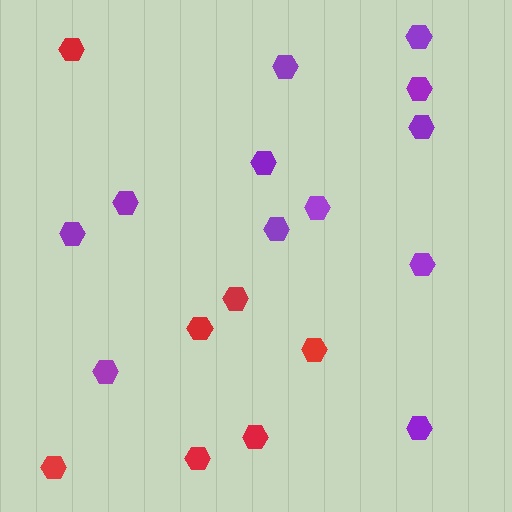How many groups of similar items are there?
There are 2 groups: one group of purple hexagons (12) and one group of red hexagons (7).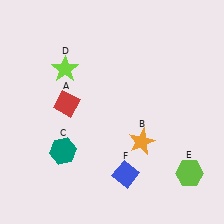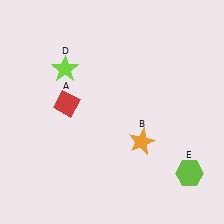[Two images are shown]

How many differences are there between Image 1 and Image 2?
There are 2 differences between the two images.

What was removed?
The blue diamond (F), the teal hexagon (C) were removed in Image 2.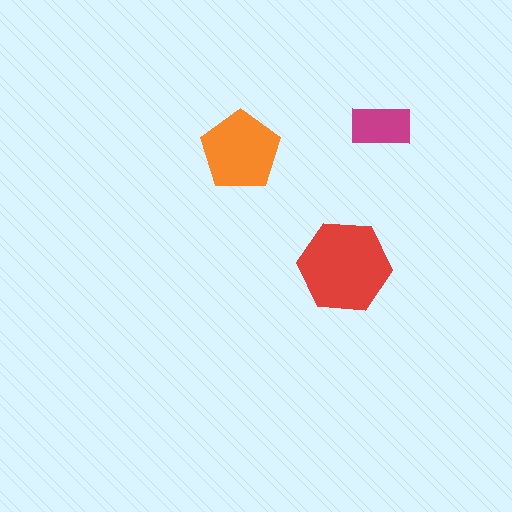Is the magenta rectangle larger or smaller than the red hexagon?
Smaller.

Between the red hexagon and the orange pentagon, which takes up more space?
The red hexagon.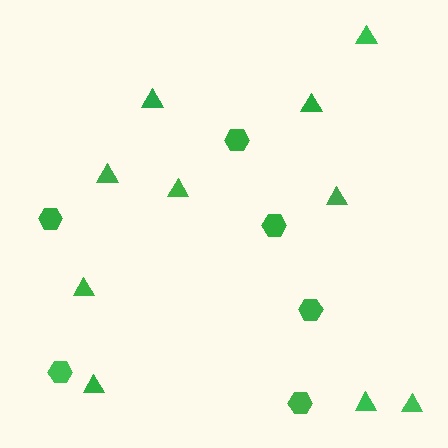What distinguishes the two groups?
There are 2 groups: one group of hexagons (6) and one group of triangles (10).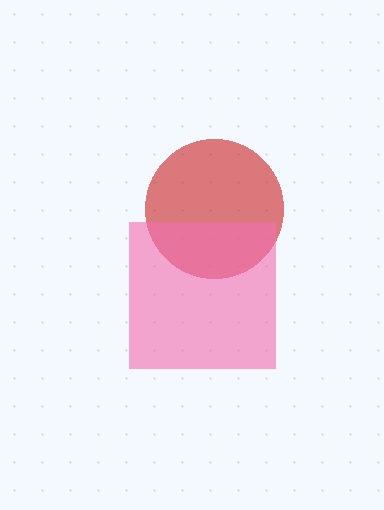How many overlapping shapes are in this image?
There are 2 overlapping shapes in the image.